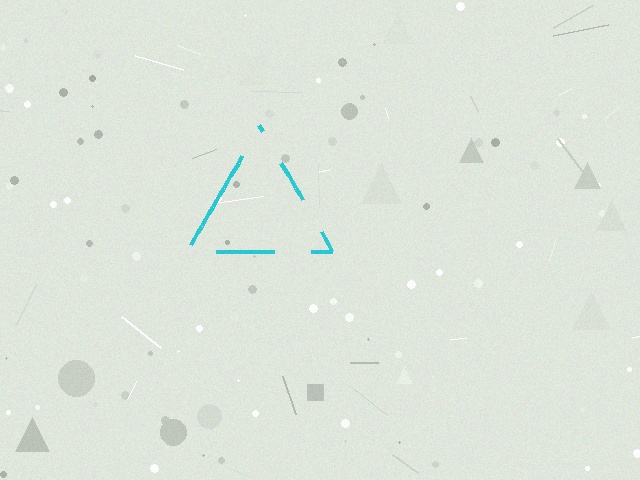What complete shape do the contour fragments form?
The contour fragments form a triangle.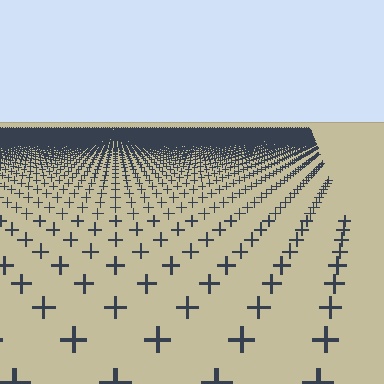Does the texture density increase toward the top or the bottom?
Density increases toward the top.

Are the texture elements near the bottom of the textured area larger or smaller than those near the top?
Larger. Near the bottom, elements are closer to the viewer and appear at a bigger on-screen size.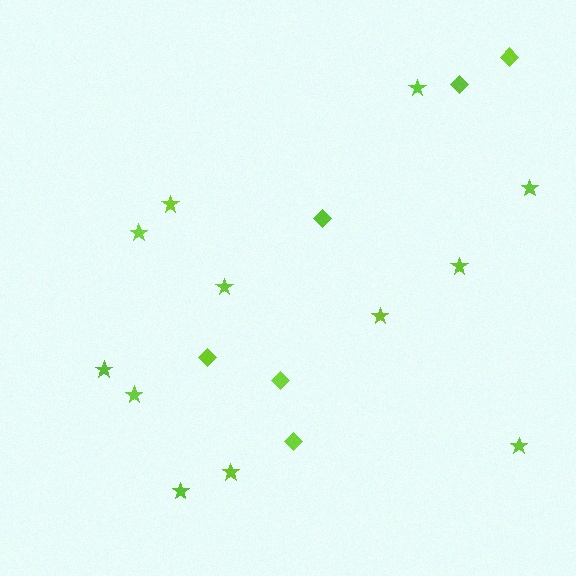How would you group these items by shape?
There are 2 groups: one group of diamonds (6) and one group of stars (12).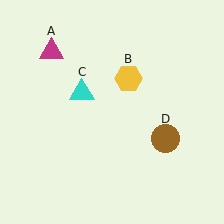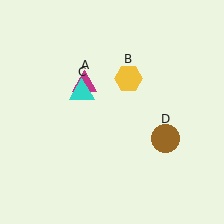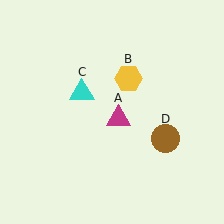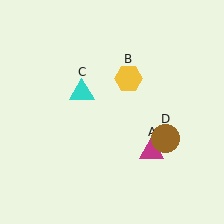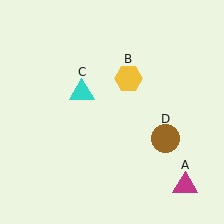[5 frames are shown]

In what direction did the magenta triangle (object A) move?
The magenta triangle (object A) moved down and to the right.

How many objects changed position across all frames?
1 object changed position: magenta triangle (object A).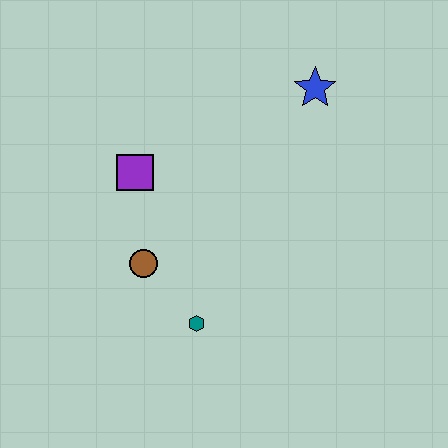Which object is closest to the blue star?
The purple square is closest to the blue star.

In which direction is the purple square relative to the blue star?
The purple square is to the left of the blue star.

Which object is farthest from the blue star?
The teal hexagon is farthest from the blue star.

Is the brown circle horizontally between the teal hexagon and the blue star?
No